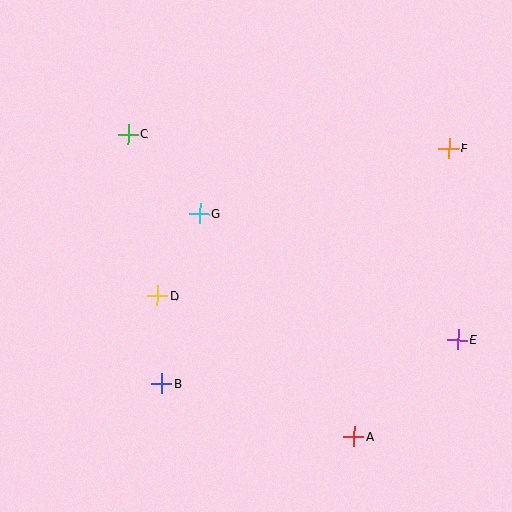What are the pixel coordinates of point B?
Point B is at (162, 383).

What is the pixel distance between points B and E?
The distance between B and E is 299 pixels.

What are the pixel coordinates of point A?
Point A is at (354, 436).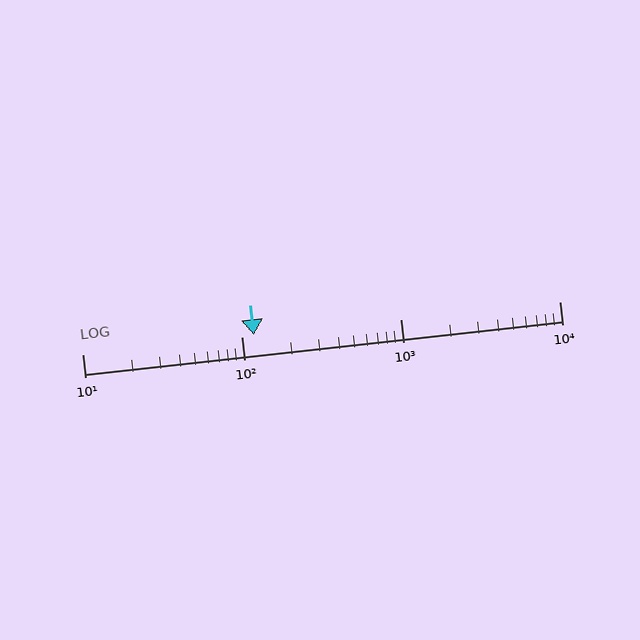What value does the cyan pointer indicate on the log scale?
The pointer indicates approximately 120.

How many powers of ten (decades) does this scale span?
The scale spans 3 decades, from 10 to 10000.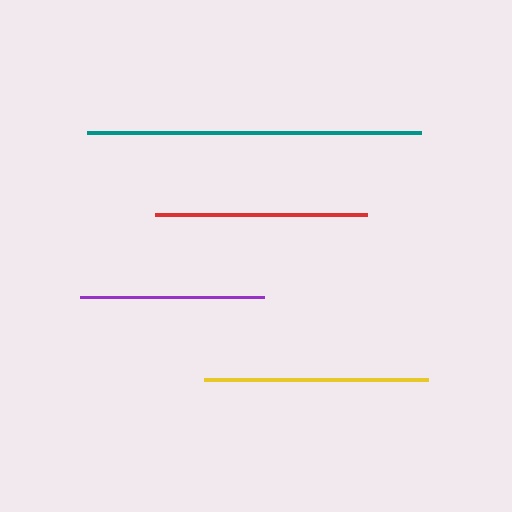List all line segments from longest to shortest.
From longest to shortest: teal, yellow, red, purple.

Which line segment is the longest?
The teal line is the longest at approximately 334 pixels.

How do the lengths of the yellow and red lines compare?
The yellow and red lines are approximately the same length.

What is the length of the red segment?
The red segment is approximately 212 pixels long.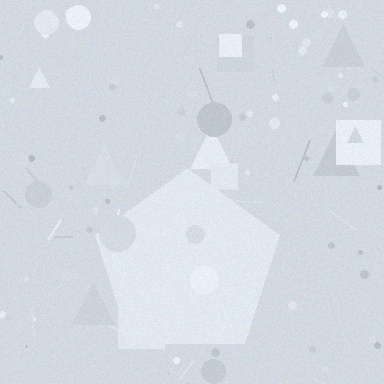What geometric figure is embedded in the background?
A pentagon is embedded in the background.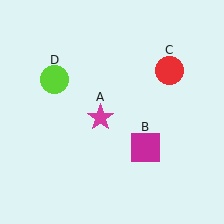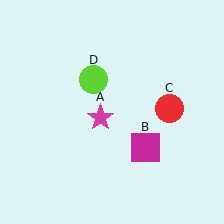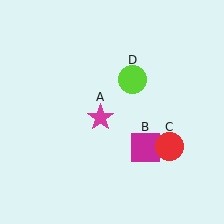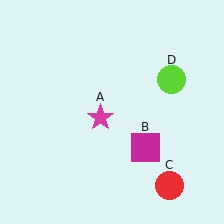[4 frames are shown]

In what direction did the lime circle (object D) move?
The lime circle (object D) moved right.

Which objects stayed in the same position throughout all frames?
Magenta star (object A) and magenta square (object B) remained stationary.